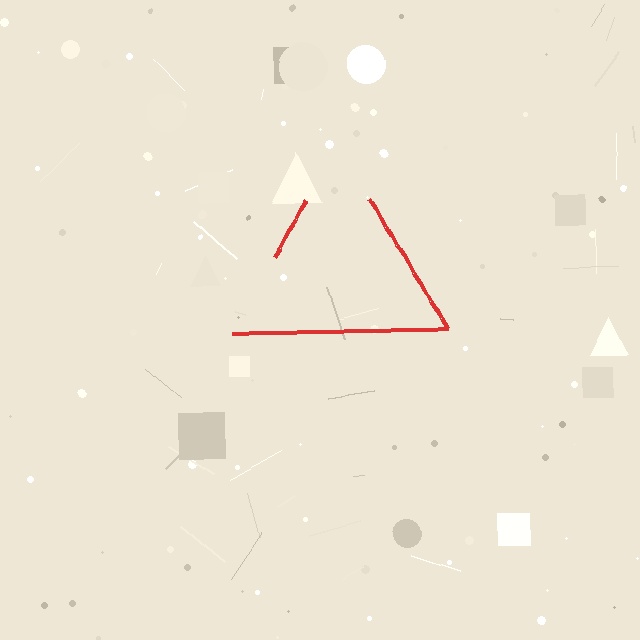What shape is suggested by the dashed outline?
The dashed outline suggests a triangle.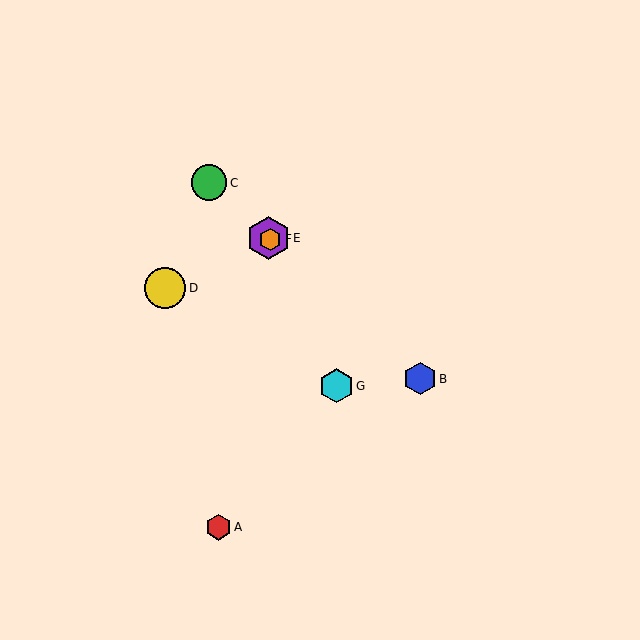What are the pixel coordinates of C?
Object C is at (209, 183).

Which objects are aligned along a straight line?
Objects B, C, E, F are aligned along a straight line.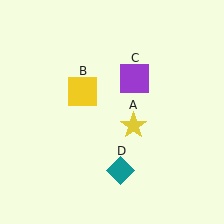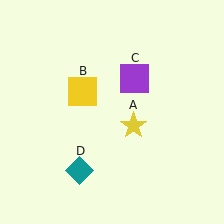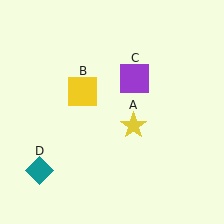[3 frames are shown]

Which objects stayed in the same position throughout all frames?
Yellow star (object A) and yellow square (object B) and purple square (object C) remained stationary.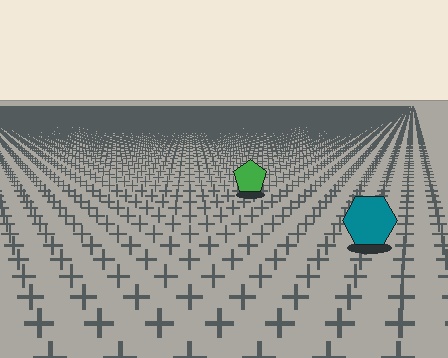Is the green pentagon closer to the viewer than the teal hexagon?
No. The teal hexagon is closer — you can tell from the texture gradient: the ground texture is coarser near it.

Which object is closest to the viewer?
The teal hexagon is closest. The texture marks near it are larger and more spread out.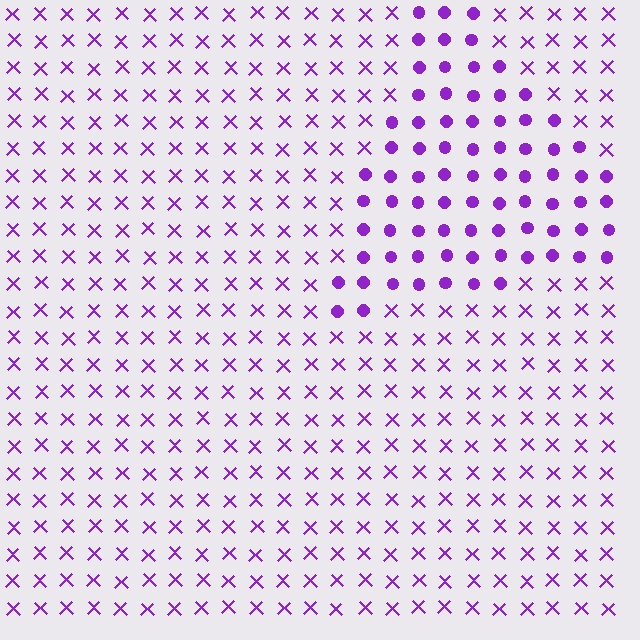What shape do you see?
I see a triangle.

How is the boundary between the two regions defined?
The boundary is defined by a change in element shape: circles inside vs. X marks outside. All elements share the same color and spacing.